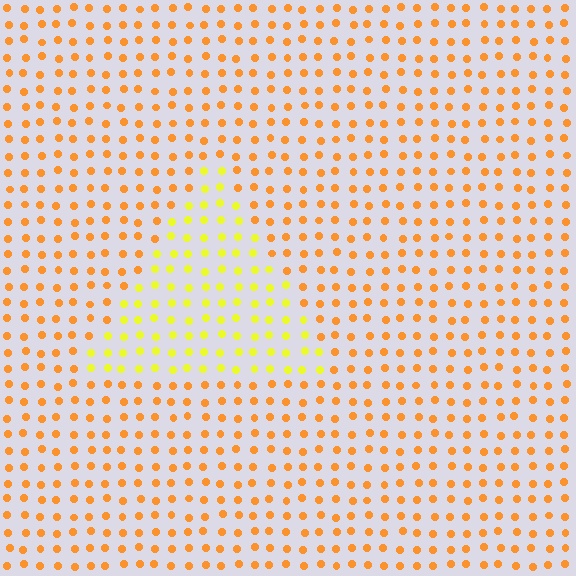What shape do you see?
I see a triangle.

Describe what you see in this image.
The image is filled with small orange elements in a uniform arrangement. A triangle-shaped region is visible where the elements are tinted to a slightly different hue, forming a subtle color boundary.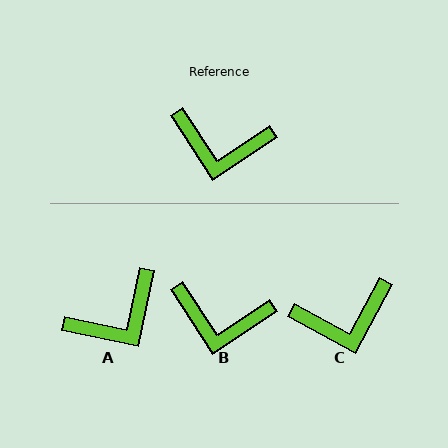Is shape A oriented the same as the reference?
No, it is off by about 45 degrees.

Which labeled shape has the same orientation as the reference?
B.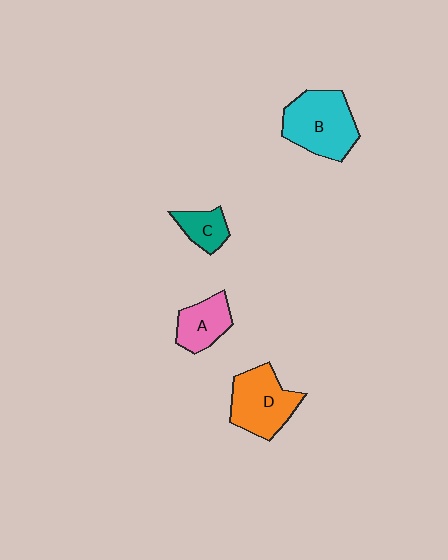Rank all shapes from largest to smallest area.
From largest to smallest: B (cyan), D (orange), A (pink), C (teal).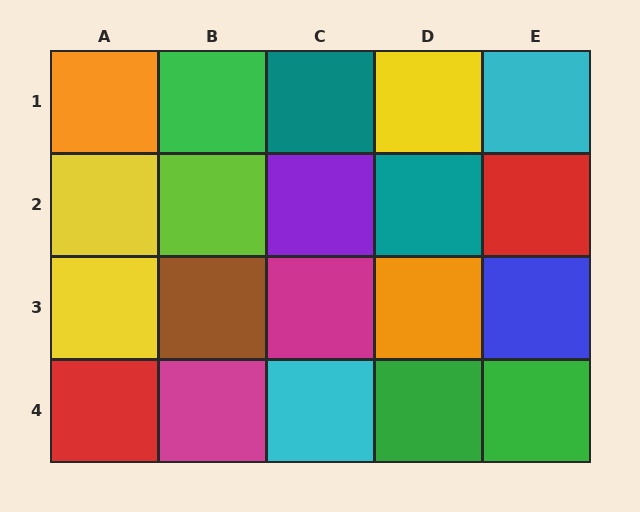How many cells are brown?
1 cell is brown.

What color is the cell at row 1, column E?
Cyan.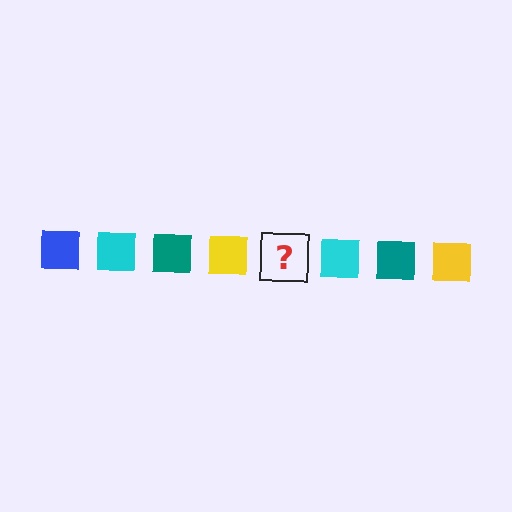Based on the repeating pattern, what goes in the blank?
The blank should be a blue square.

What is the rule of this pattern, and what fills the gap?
The rule is that the pattern cycles through blue, cyan, teal, yellow squares. The gap should be filled with a blue square.